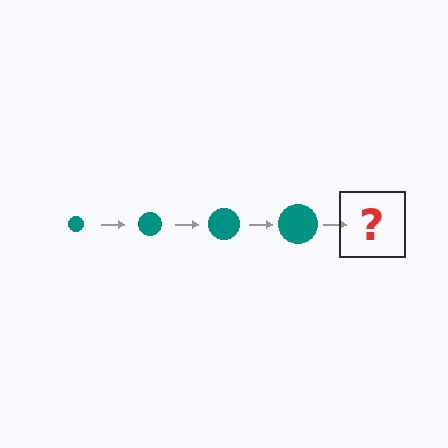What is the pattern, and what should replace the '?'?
The pattern is that the circle gets progressively larger each step. The '?' should be a teal circle, larger than the previous one.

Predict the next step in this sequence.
The next step is a teal circle, larger than the previous one.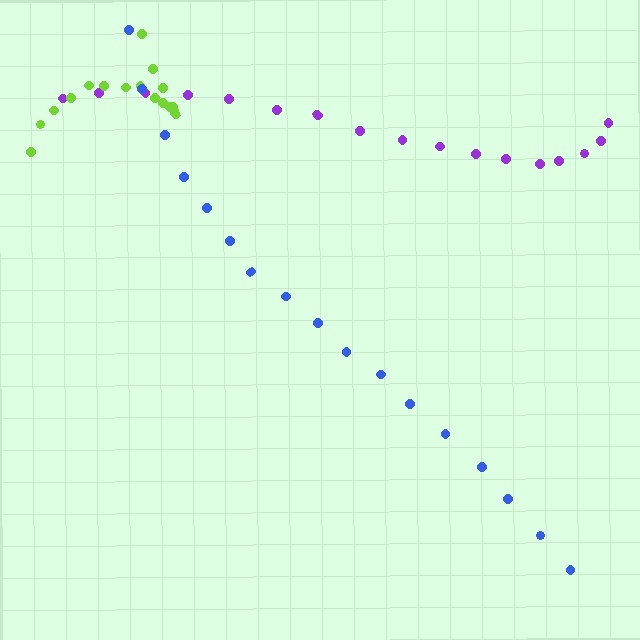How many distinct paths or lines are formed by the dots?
There are 3 distinct paths.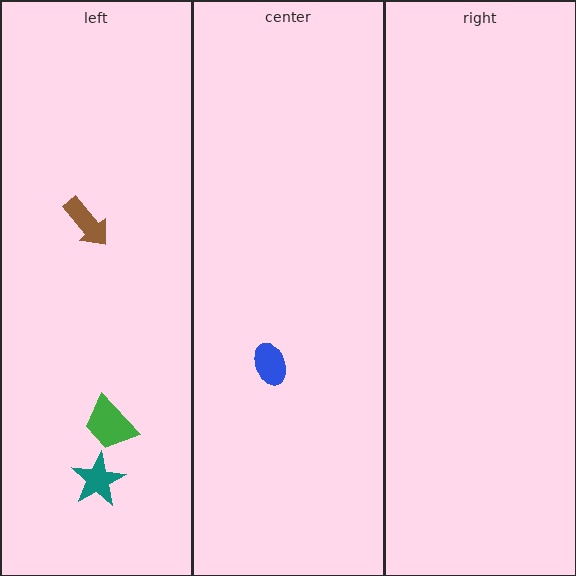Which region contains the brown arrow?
The left region.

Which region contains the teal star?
The left region.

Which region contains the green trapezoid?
The left region.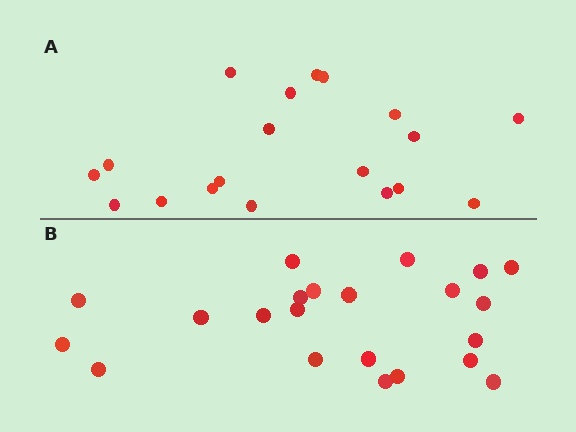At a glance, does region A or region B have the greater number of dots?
Region B (the bottom region) has more dots.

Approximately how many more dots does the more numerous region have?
Region B has just a few more — roughly 2 or 3 more dots than region A.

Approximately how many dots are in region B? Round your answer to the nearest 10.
About 20 dots. (The exact count is 22, which rounds to 20.)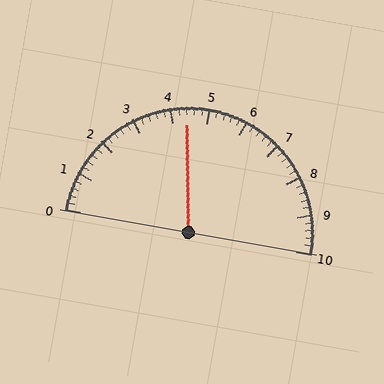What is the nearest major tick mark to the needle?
The nearest major tick mark is 4.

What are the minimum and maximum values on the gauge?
The gauge ranges from 0 to 10.